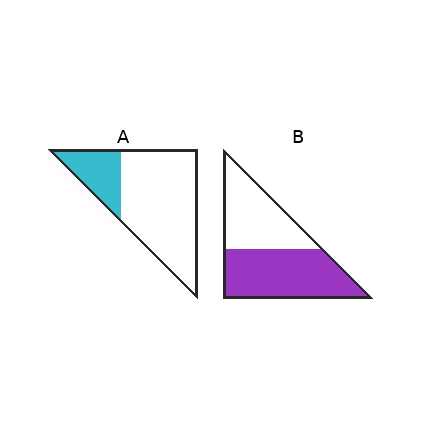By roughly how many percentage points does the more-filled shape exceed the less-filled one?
By roughly 30 percentage points (B over A).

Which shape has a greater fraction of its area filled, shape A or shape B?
Shape B.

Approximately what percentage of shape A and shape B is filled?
A is approximately 25% and B is approximately 55%.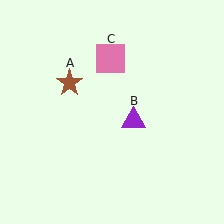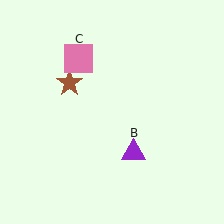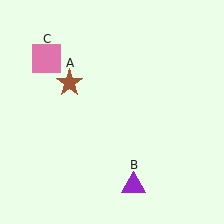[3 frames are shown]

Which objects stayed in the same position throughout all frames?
Brown star (object A) remained stationary.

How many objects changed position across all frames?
2 objects changed position: purple triangle (object B), pink square (object C).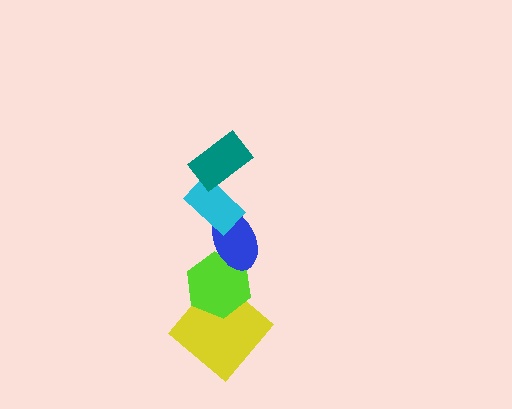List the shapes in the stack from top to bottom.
From top to bottom: the teal rectangle, the cyan rectangle, the blue ellipse, the lime hexagon, the yellow diamond.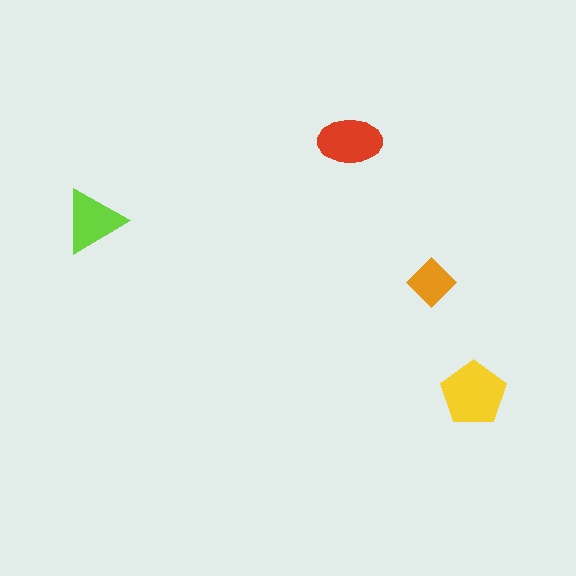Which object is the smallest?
The orange diamond.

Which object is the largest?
The yellow pentagon.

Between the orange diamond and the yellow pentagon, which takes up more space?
The yellow pentagon.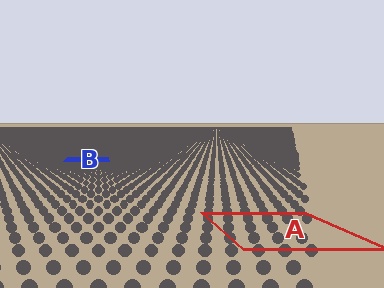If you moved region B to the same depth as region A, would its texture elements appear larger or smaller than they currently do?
They would appear larger. At a closer depth, the same texture elements are projected at a bigger on-screen size.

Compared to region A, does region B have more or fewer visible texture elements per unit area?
Region B has more texture elements per unit area — they are packed more densely because it is farther away.